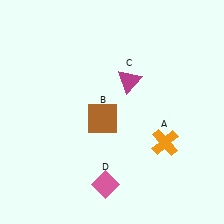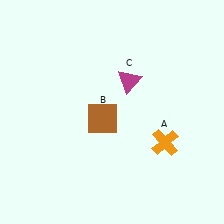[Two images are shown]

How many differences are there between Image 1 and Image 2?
There is 1 difference between the two images.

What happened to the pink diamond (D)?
The pink diamond (D) was removed in Image 2. It was in the bottom-left area of Image 1.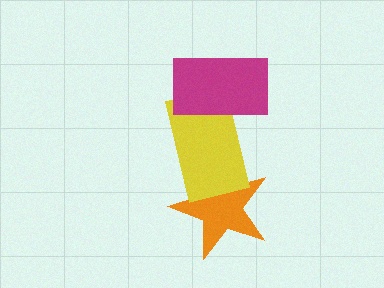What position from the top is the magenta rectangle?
The magenta rectangle is 1st from the top.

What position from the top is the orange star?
The orange star is 3rd from the top.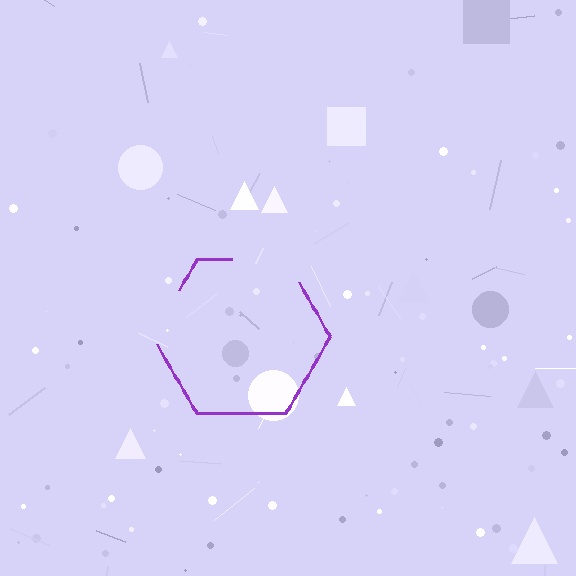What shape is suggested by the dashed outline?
The dashed outline suggests a hexagon.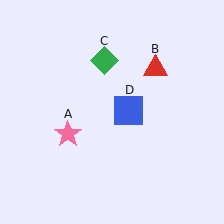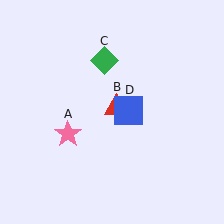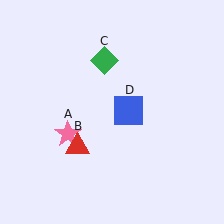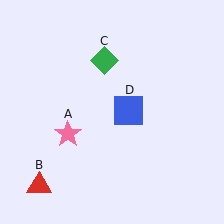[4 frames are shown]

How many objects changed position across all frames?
1 object changed position: red triangle (object B).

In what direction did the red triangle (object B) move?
The red triangle (object B) moved down and to the left.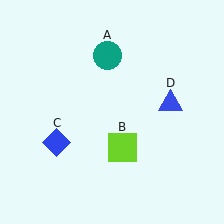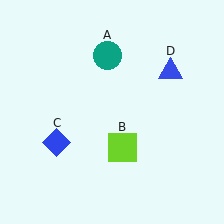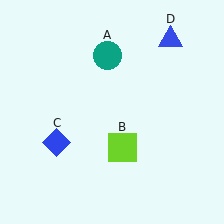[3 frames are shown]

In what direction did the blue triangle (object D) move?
The blue triangle (object D) moved up.